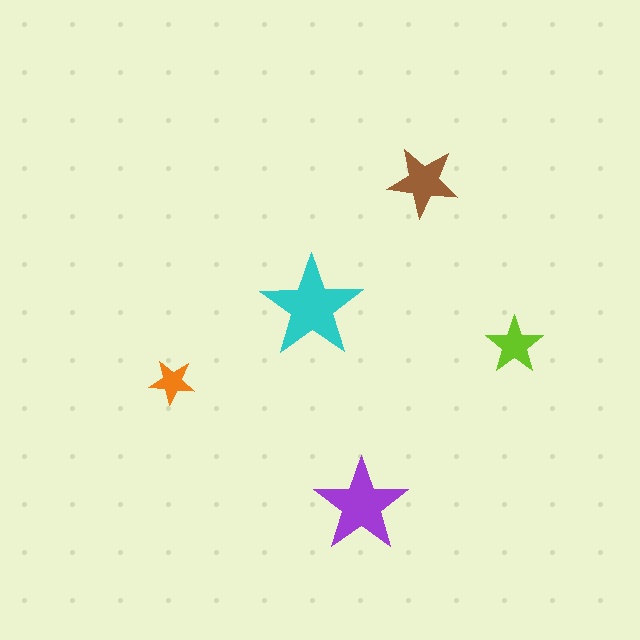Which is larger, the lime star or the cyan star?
The cyan one.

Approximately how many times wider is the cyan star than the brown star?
About 1.5 times wider.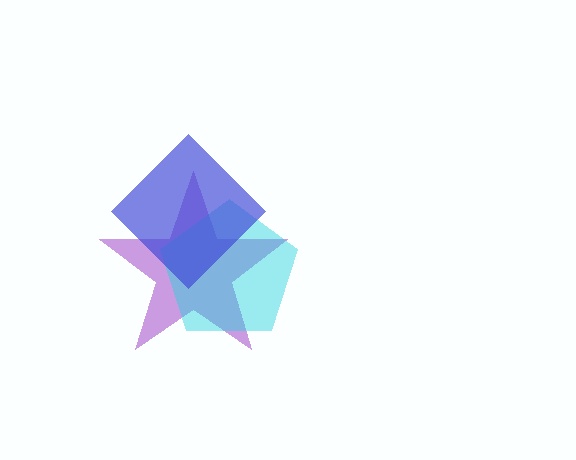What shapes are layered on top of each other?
The layered shapes are: a purple star, a cyan pentagon, a blue diamond.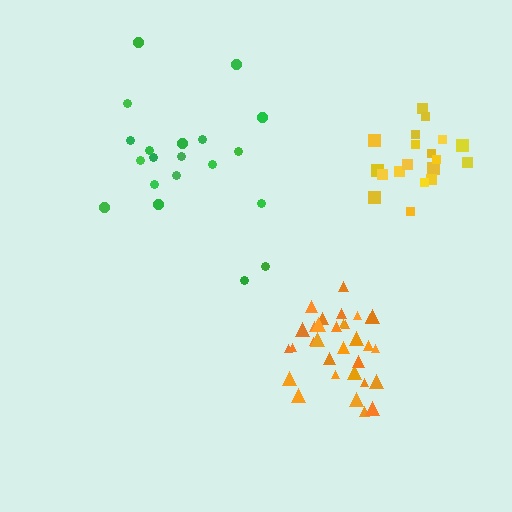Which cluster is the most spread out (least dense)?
Green.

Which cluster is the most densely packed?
Orange.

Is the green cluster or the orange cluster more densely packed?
Orange.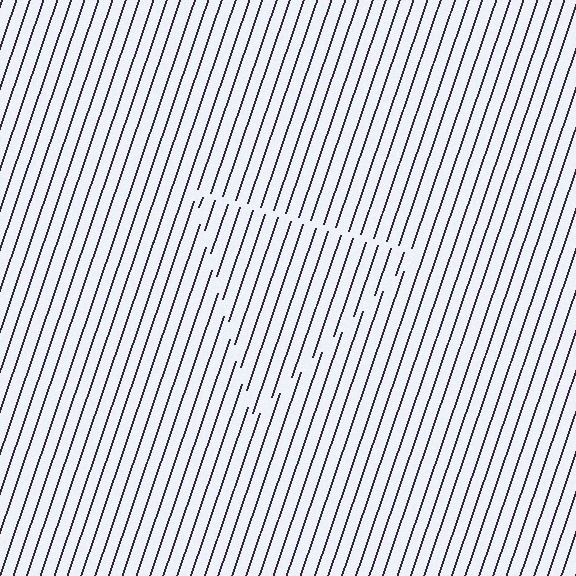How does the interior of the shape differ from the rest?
The interior of the shape contains the same grating, shifted by half a period — the contour is defined by the phase discontinuity where line-ends from the inner and outer gratings abut.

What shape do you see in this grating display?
An illusory triangle. The interior of the shape contains the same grating, shifted by half a period — the contour is defined by the phase discontinuity where line-ends from the inner and outer gratings abut.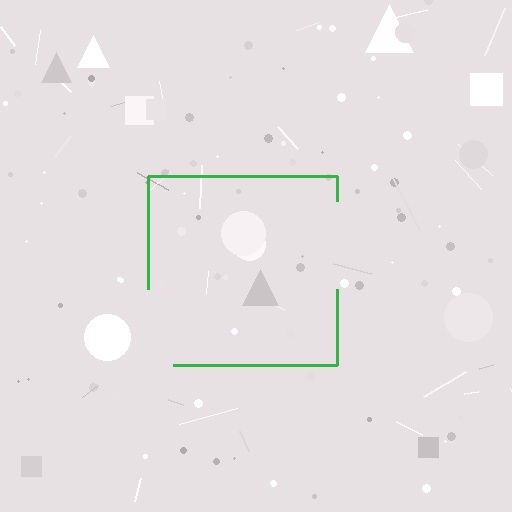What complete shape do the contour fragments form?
The contour fragments form a square.